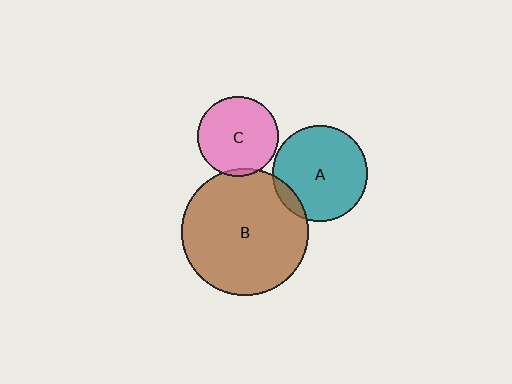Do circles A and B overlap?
Yes.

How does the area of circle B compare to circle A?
Approximately 1.8 times.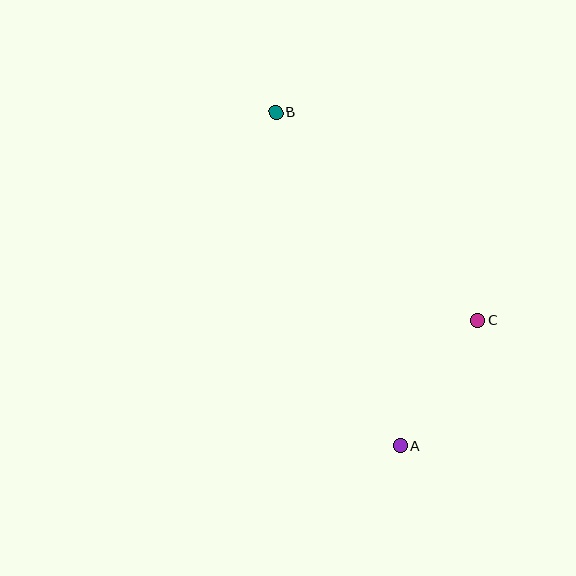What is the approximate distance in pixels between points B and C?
The distance between B and C is approximately 291 pixels.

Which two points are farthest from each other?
Points A and B are farthest from each other.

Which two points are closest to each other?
Points A and C are closest to each other.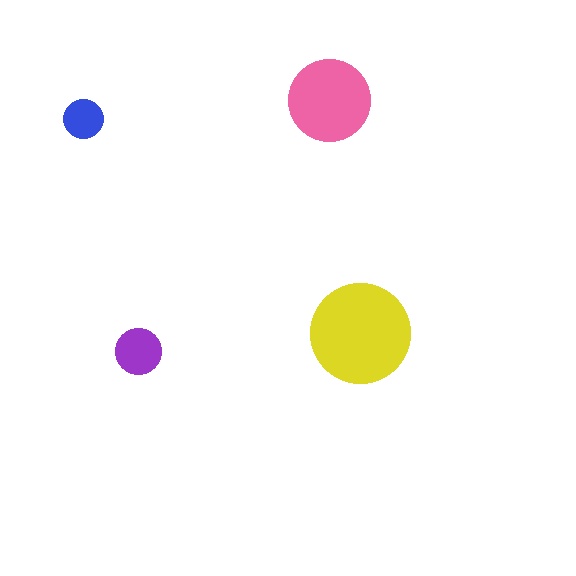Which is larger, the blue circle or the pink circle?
The pink one.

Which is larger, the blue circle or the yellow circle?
The yellow one.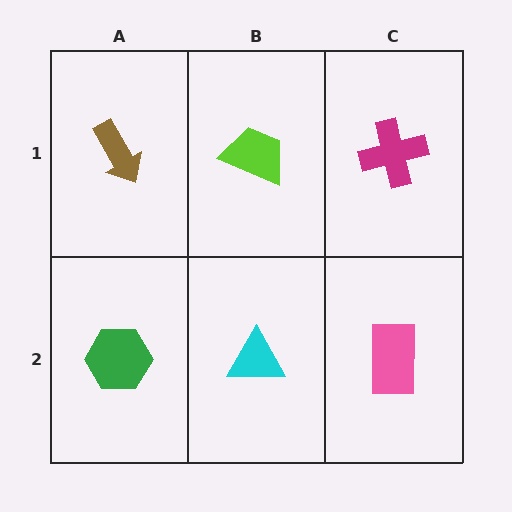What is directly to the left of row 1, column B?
A brown arrow.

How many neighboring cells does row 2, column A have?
2.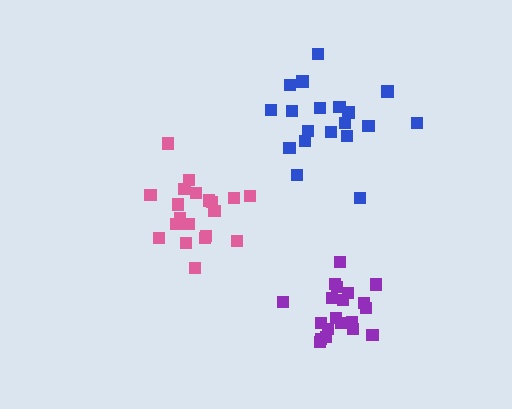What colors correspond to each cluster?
The clusters are colored: pink, blue, purple.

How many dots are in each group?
Group 1: 21 dots, Group 2: 20 dots, Group 3: 20 dots (61 total).